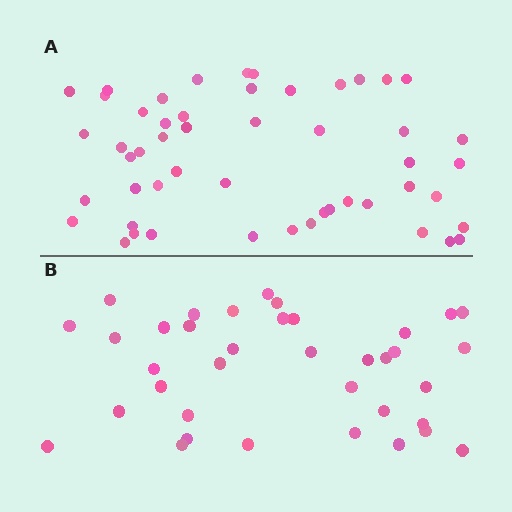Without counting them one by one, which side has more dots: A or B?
Region A (the top region) has more dots.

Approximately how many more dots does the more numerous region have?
Region A has approximately 15 more dots than region B.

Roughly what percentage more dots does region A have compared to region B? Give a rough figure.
About 40% more.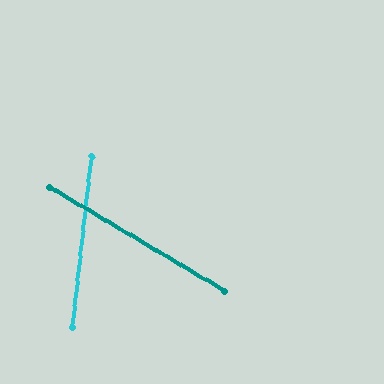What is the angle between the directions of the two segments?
Approximately 66 degrees.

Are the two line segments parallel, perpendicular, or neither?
Neither parallel nor perpendicular — they differ by about 66°.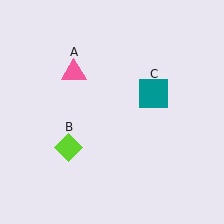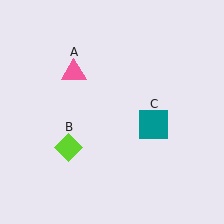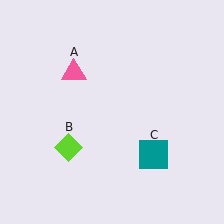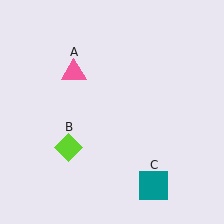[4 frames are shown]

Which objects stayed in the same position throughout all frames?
Pink triangle (object A) and lime diamond (object B) remained stationary.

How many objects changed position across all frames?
1 object changed position: teal square (object C).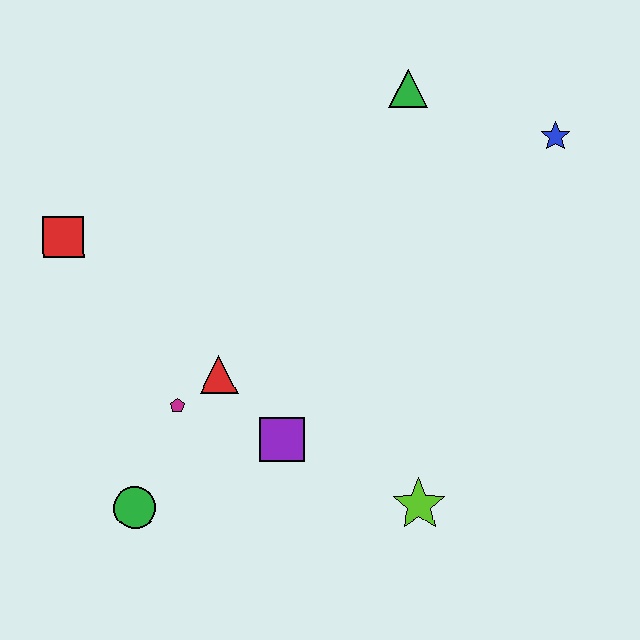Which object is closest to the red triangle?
The magenta pentagon is closest to the red triangle.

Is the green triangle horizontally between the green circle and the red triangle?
No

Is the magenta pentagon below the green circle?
No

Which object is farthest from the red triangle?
The blue star is farthest from the red triangle.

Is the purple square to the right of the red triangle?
Yes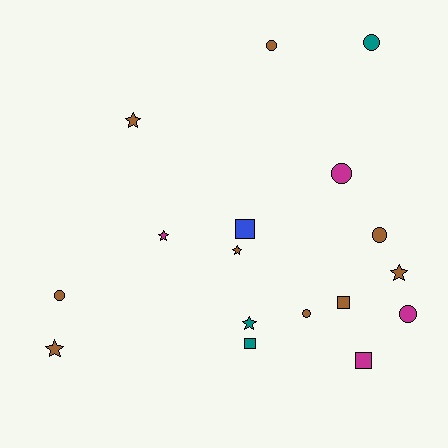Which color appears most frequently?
Brown, with 9 objects.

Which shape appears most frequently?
Circle, with 7 objects.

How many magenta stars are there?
There is 1 magenta star.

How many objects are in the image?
There are 17 objects.